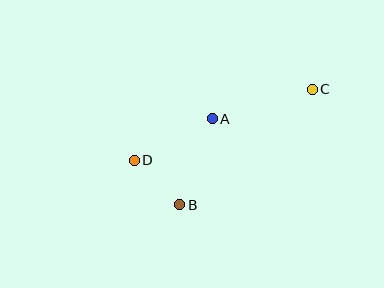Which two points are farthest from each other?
Points C and D are farthest from each other.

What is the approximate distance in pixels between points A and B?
The distance between A and B is approximately 92 pixels.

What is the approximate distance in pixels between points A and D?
The distance between A and D is approximately 88 pixels.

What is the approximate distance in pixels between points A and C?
The distance between A and C is approximately 104 pixels.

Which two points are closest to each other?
Points B and D are closest to each other.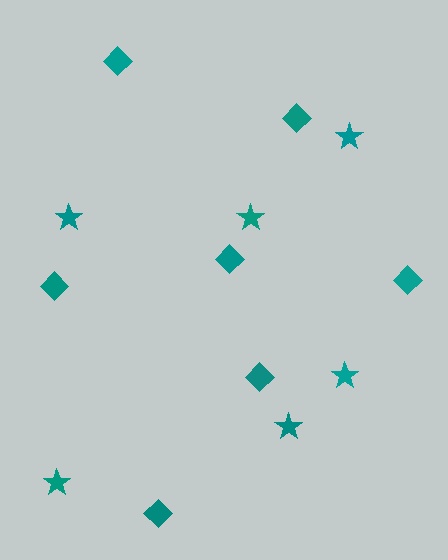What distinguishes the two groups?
There are 2 groups: one group of stars (6) and one group of diamonds (7).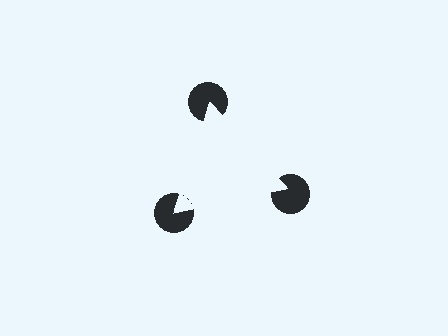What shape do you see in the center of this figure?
An illusory triangle — its edges are inferred from the aligned wedge cuts in the pac-man discs, not physically drawn.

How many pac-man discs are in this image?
There are 3 — one at each vertex of the illusory triangle.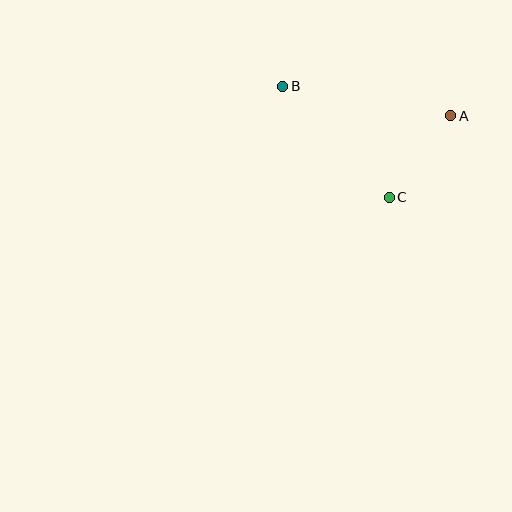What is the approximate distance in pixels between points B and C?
The distance between B and C is approximately 154 pixels.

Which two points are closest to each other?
Points A and C are closest to each other.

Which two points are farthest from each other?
Points A and B are farthest from each other.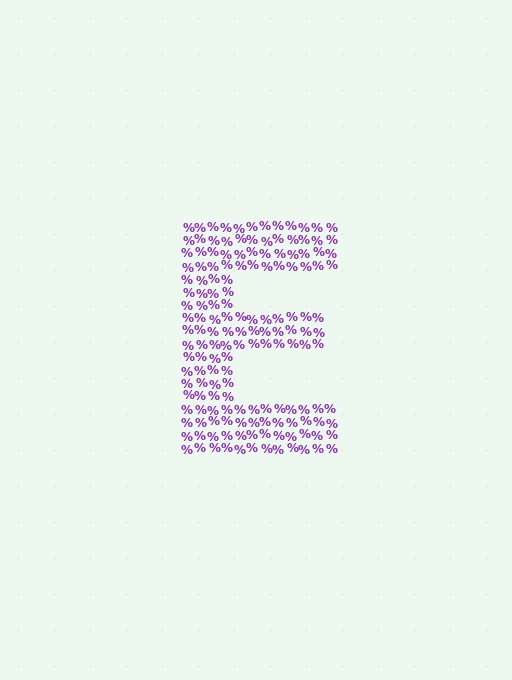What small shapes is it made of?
It is made of small percent signs.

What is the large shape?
The large shape is the letter E.